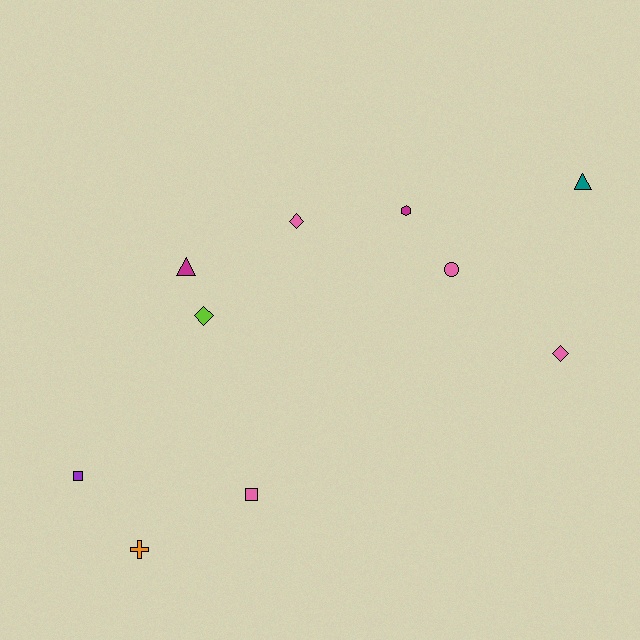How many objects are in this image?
There are 10 objects.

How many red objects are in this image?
There are no red objects.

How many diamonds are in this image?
There are 3 diamonds.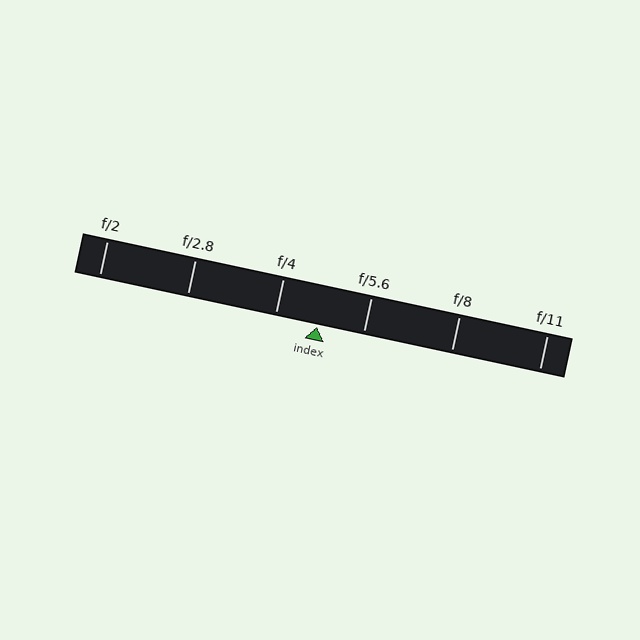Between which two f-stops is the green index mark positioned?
The index mark is between f/4 and f/5.6.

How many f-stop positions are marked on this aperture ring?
There are 6 f-stop positions marked.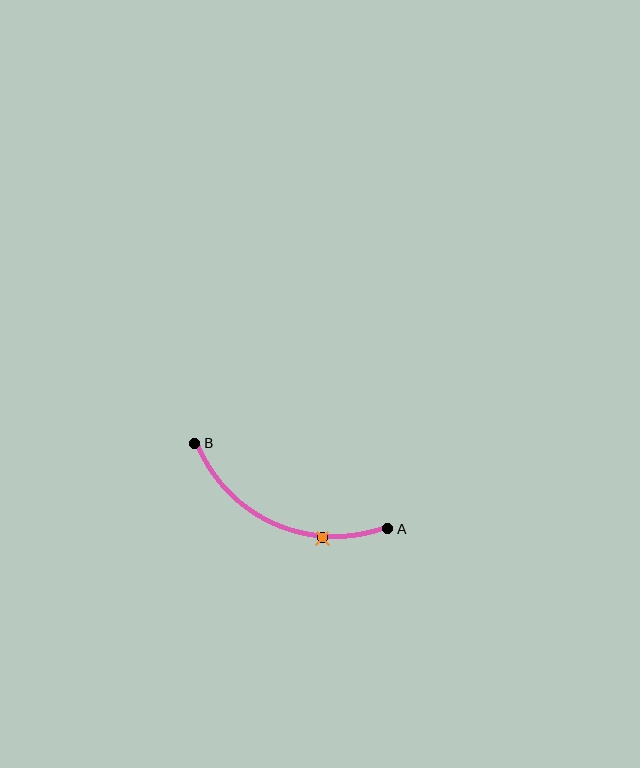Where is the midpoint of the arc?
The arc midpoint is the point on the curve farthest from the straight line joining A and B. It sits below that line.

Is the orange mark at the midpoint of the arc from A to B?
No. The orange mark lies on the arc but is closer to endpoint A. The arc midpoint would be at the point on the curve equidistant along the arc from both A and B.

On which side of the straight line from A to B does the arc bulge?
The arc bulges below the straight line connecting A and B.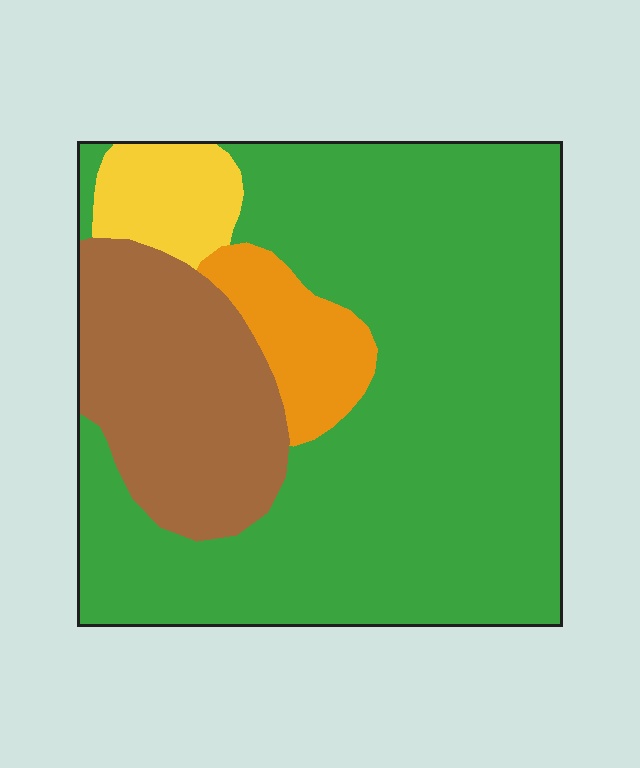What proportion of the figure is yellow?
Yellow covers about 5% of the figure.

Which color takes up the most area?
Green, at roughly 65%.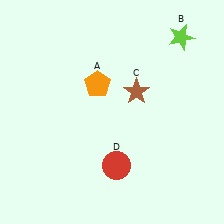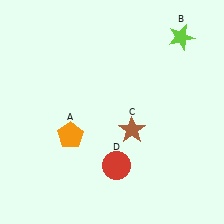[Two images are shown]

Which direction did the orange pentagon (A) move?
The orange pentagon (A) moved down.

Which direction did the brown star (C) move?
The brown star (C) moved down.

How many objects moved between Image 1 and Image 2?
2 objects moved between the two images.